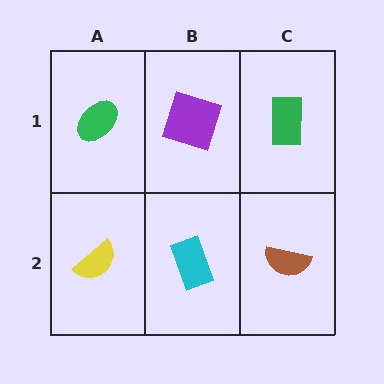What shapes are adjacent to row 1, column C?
A brown semicircle (row 2, column C), a purple square (row 1, column B).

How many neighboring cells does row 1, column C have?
2.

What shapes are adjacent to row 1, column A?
A yellow semicircle (row 2, column A), a purple square (row 1, column B).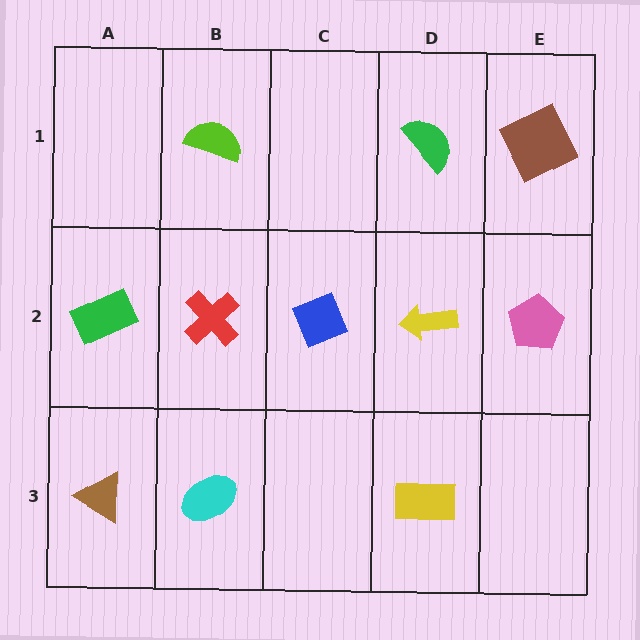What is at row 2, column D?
A yellow arrow.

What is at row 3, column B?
A cyan ellipse.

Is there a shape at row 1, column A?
No, that cell is empty.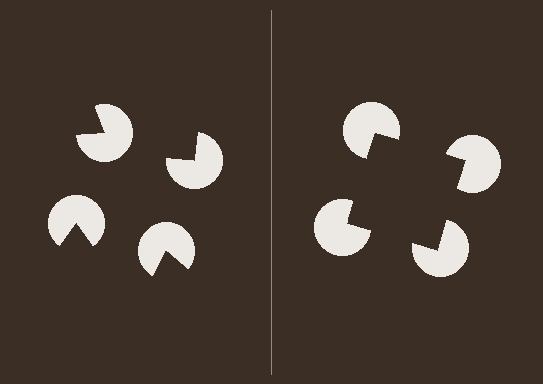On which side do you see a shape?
An illusory square appears on the right side. On the left side the wedge cuts are rotated, so no coherent shape forms.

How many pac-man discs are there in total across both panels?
8 — 4 on each side.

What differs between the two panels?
The pac-man discs are positioned identically on both sides; only the wedge orientations differ. On the right they align to a square; on the left they are misaligned.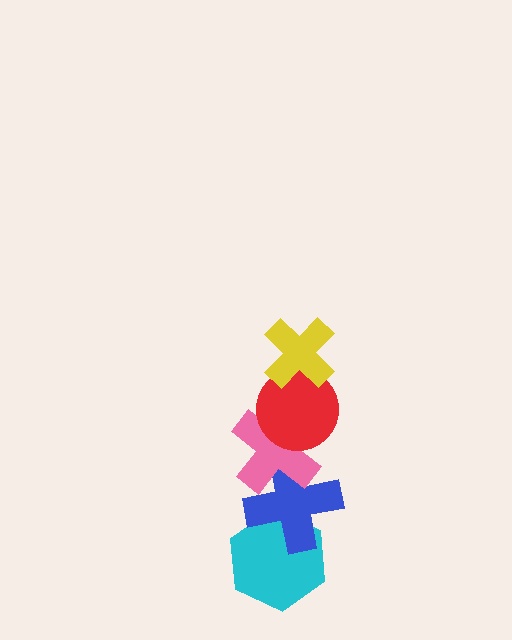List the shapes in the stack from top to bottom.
From top to bottom: the yellow cross, the red circle, the pink cross, the blue cross, the cyan hexagon.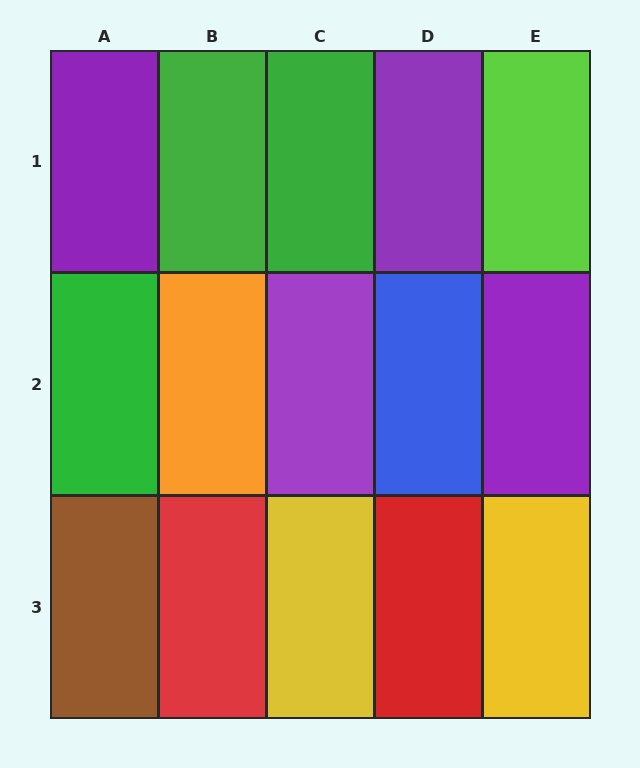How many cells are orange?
1 cell is orange.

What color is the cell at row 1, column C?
Green.